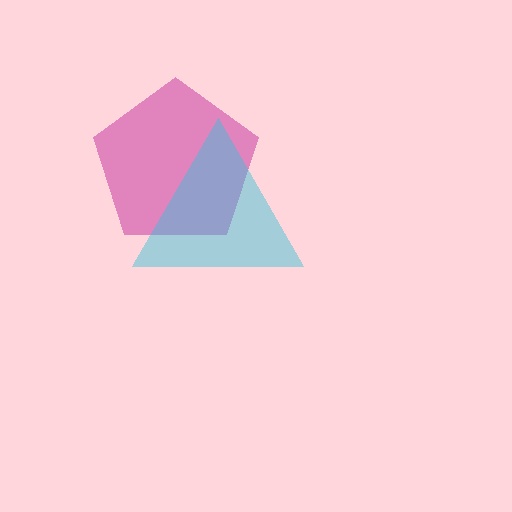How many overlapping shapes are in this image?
There are 2 overlapping shapes in the image.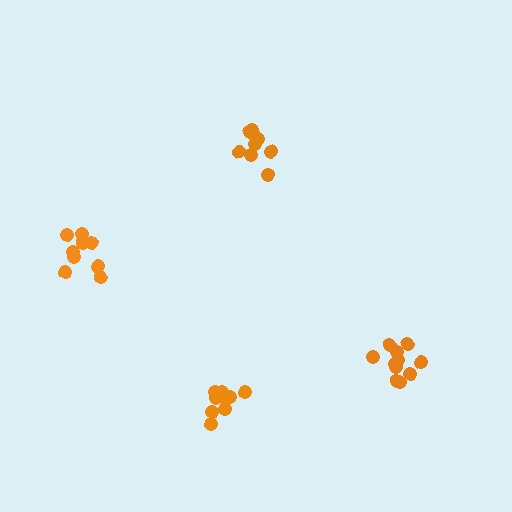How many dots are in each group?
Group 1: 11 dots, Group 2: 9 dots, Group 3: 8 dots, Group 4: 9 dots (37 total).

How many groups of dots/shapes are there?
There are 4 groups.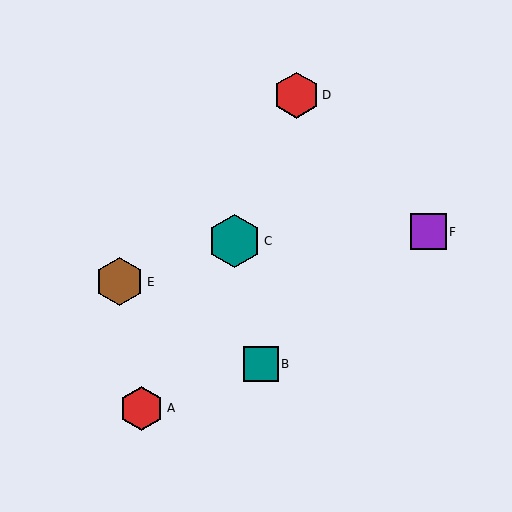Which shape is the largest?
The teal hexagon (labeled C) is the largest.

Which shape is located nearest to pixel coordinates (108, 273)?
The brown hexagon (labeled E) at (120, 282) is nearest to that location.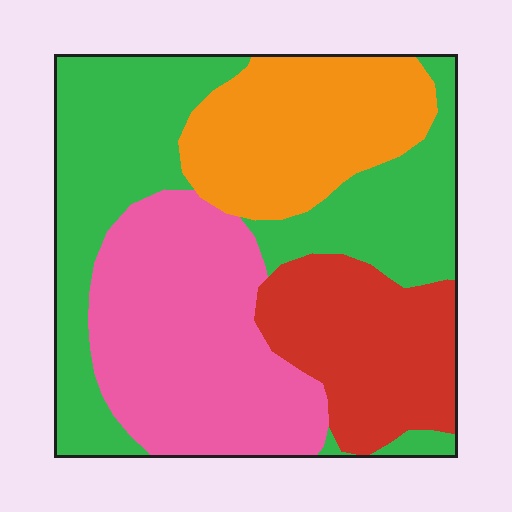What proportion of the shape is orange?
Orange takes up less than a quarter of the shape.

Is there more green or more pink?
Green.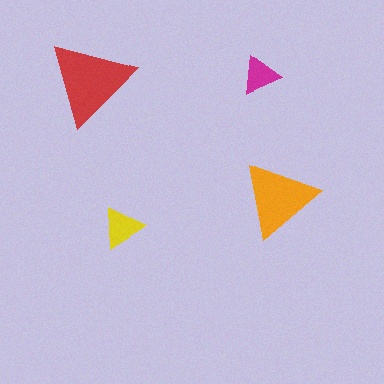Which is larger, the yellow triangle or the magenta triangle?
The yellow one.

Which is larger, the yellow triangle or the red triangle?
The red one.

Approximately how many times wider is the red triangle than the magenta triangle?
About 2 times wider.